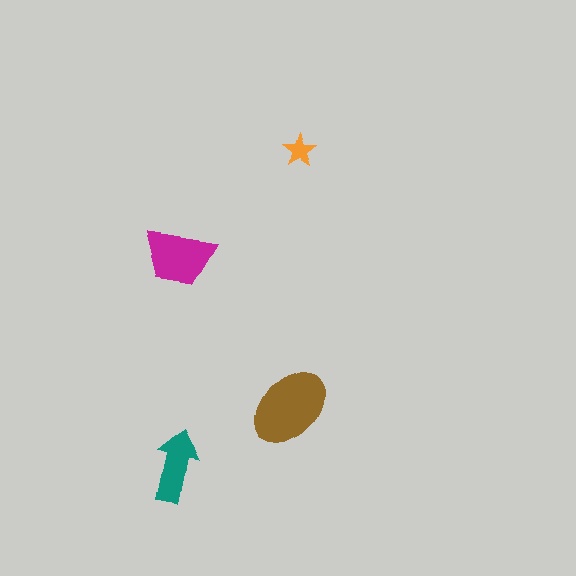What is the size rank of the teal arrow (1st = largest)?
3rd.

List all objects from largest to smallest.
The brown ellipse, the magenta trapezoid, the teal arrow, the orange star.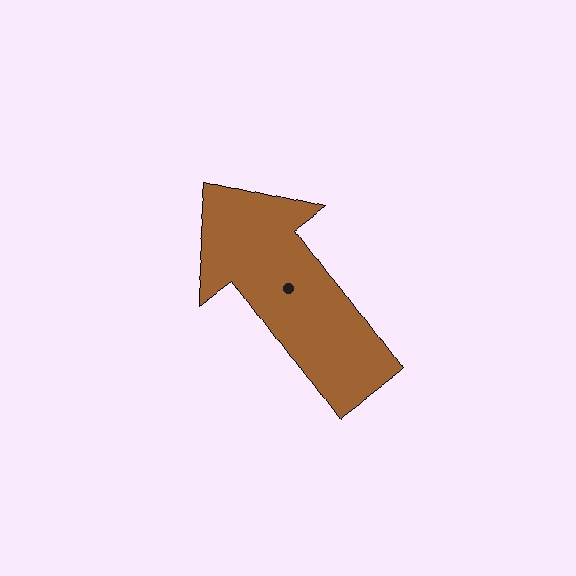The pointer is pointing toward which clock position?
Roughly 11 o'clock.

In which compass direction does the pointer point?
Northwest.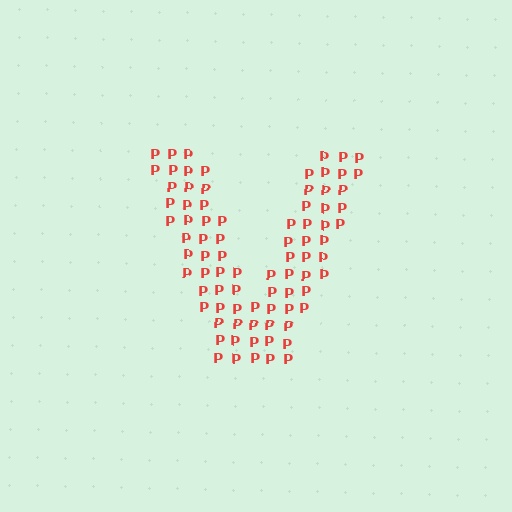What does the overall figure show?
The overall figure shows the letter V.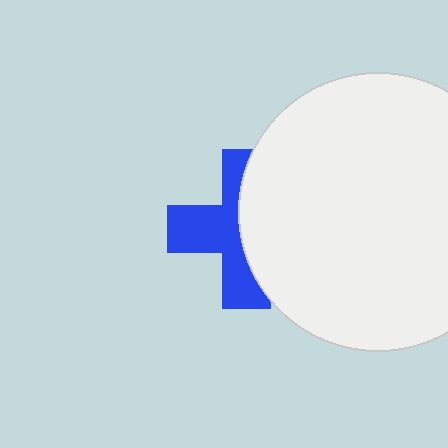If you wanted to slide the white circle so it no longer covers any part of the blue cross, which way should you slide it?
Slide it right — that is the most direct way to separate the two shapes.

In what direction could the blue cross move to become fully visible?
The blue cross could move left. That would shift it out from behind the white circle entirely.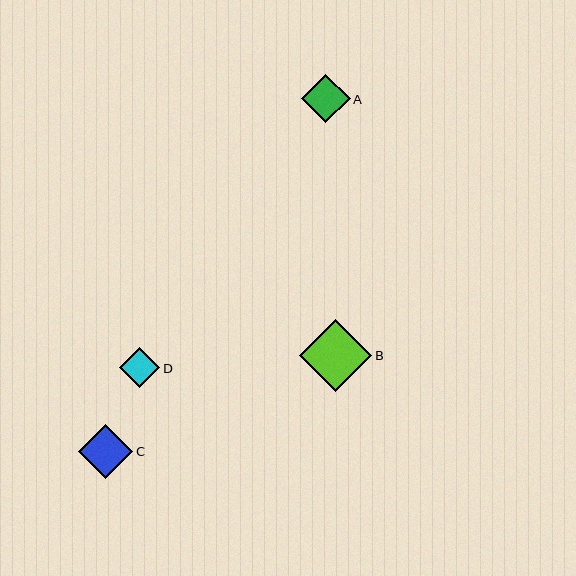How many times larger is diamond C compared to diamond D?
Diamond C is approximately 1.3 times the size of diamond D.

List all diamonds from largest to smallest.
From largest to smallest: B, C, A, D.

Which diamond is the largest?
Diamond B is the largest with a size of approximately 72 pixels.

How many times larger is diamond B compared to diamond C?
Diamond B is approximately 1.3 times the size of diamond C.